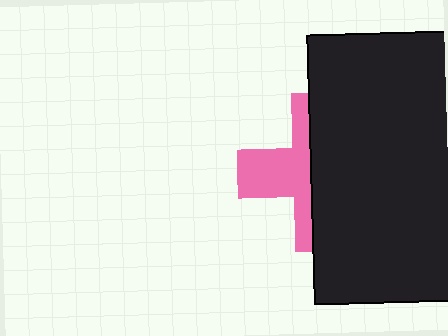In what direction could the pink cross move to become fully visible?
The pink cross could move left. That would shift it out from behind the black rectangle entirely.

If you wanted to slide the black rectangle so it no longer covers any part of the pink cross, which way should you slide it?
Slide it right — that is the most direct way to separate the two shapes.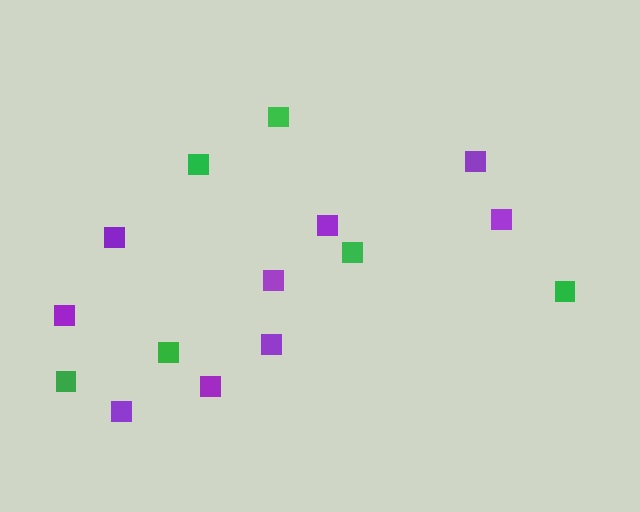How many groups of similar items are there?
There are 2 groups: one group of purple squares (9) and one group of green squares (6).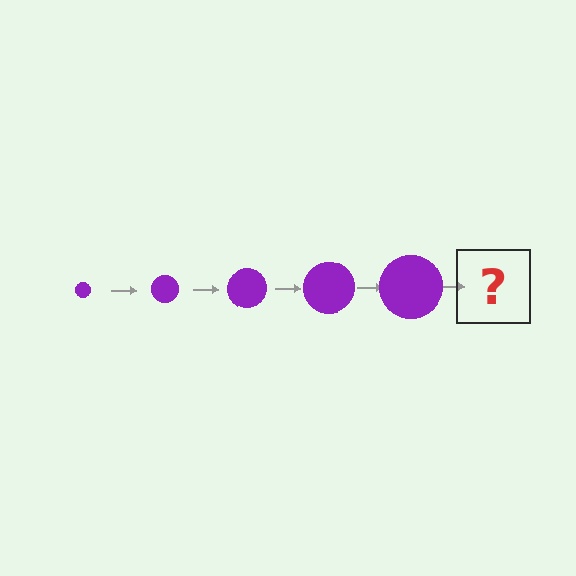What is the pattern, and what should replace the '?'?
The pattern is that the circle gets progressively larger each step. The '?' should be a purple circle, larger than the previous one.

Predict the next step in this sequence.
The next step is a purple circle, larger than the previous one.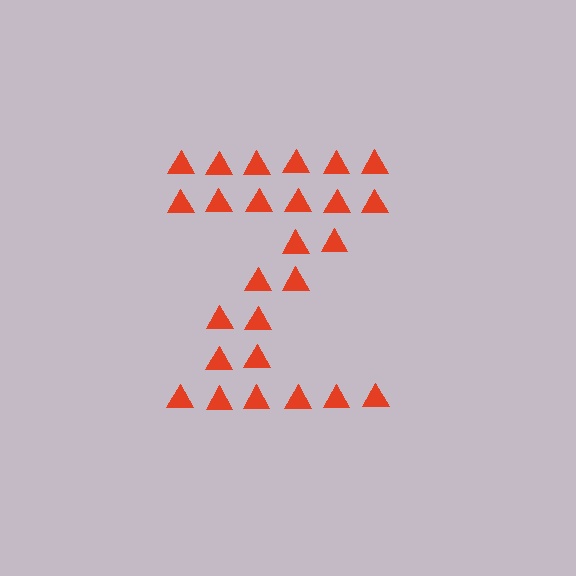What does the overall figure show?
The overall figure shows the letter Z.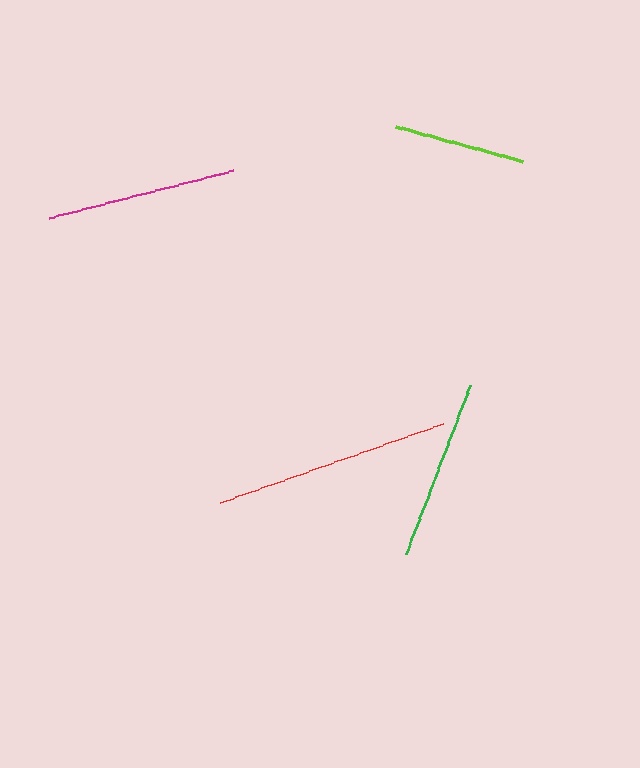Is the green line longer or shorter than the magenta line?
The magenta line is longer than the green line.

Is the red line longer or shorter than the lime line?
The red line is longer than the lime line.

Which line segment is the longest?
The red line is the longest at approximately 236 pixels.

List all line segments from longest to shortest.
From longest to shortest: red, magenta, green, lime.